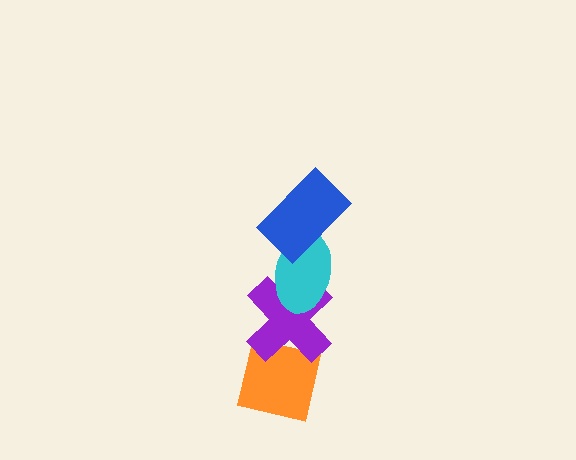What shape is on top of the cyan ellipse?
The blue rectangle is on top of the cyan ellipse.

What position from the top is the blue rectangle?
The blue rectangle is 1st from the top.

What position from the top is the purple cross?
The purple cross is 3rd from the top.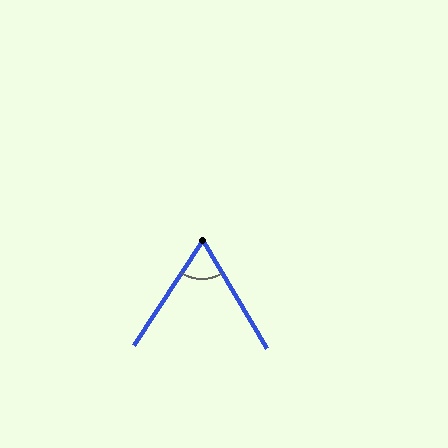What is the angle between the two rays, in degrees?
Approximately 64 degrees.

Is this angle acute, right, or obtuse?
It is acute.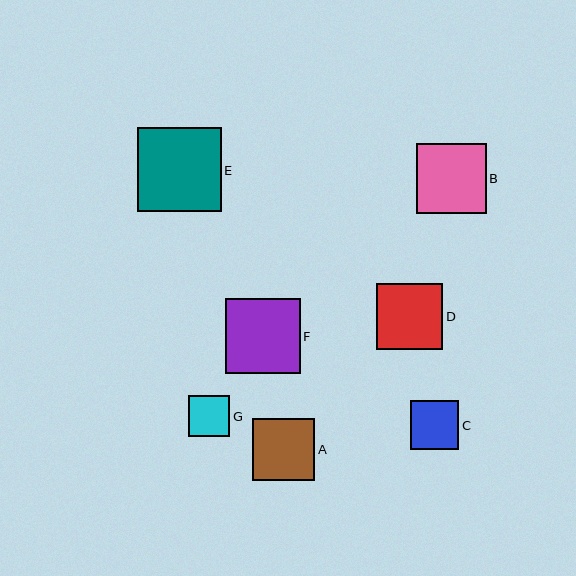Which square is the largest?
Square E is the largest with a size of approximately 84 pixels.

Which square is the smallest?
Square G is the smallest with a size of approximately 41 pixels.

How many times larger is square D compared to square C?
Square D is approximately 1.4 times the size of square C.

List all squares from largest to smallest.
From largest to smallest: E, F, B, D, A, C, G.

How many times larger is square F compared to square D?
Square F is approximately 1.1 times the size of square D.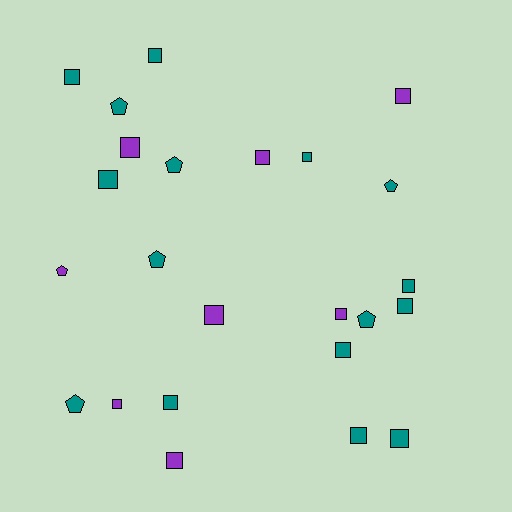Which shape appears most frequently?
Square, with 17 objects.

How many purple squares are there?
There are 7 purple squares.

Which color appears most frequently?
Teal, with 16 objects.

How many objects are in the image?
There are 24 objects.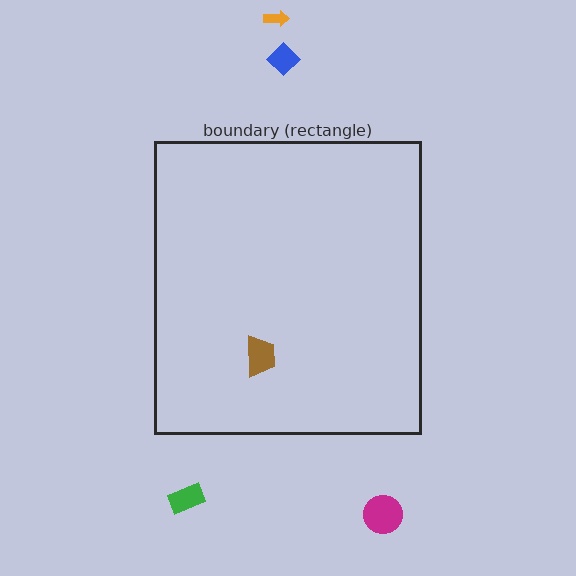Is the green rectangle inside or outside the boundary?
Outside.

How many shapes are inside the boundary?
1 inside, 4 outside.